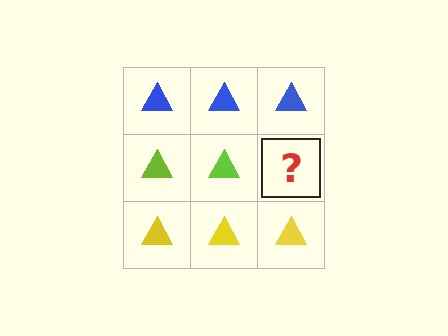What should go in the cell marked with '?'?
The missing cell should contain a lime triangle.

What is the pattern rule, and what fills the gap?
The rule is that each row has a consistent color. The gap should be filled with a lime triangle.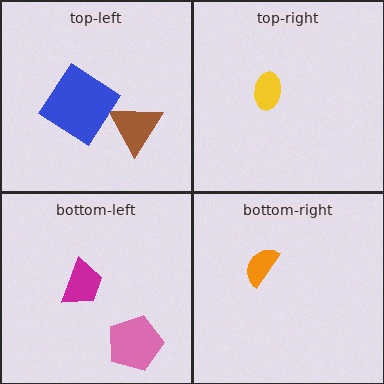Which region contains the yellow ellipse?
The top-right region.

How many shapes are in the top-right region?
1.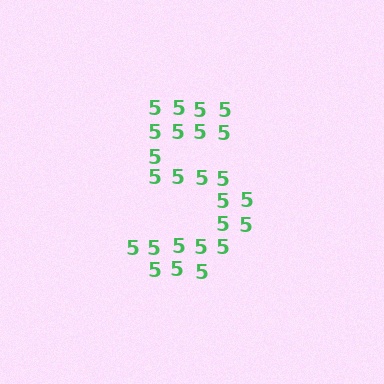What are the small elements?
The small elements are digit 5's.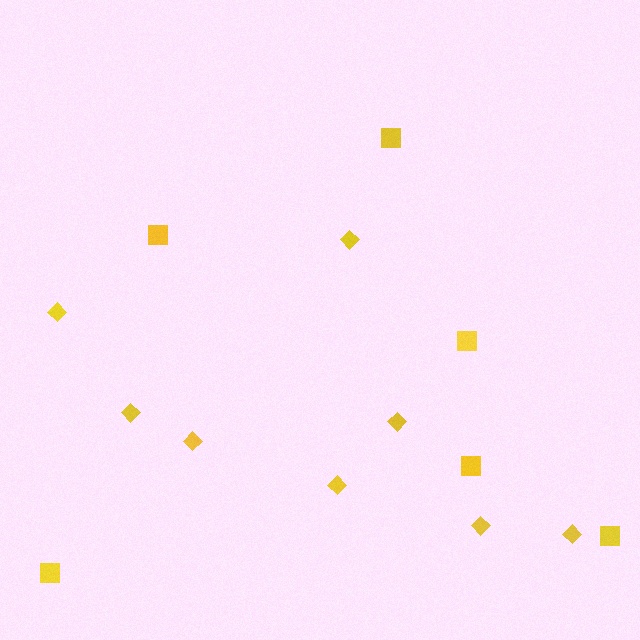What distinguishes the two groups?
There are 2 groups: one group of squares (6) and one group of diamonds (8).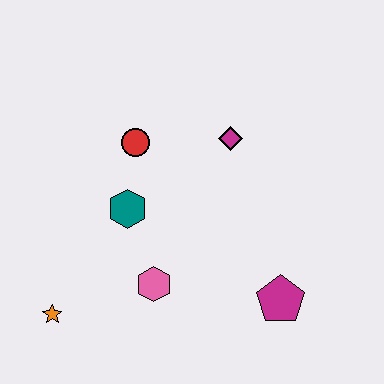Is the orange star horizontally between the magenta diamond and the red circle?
No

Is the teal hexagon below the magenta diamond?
Yes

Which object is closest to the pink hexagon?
The teal hexagon is closest to the pink hexagon.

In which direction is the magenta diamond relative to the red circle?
The magenta diamond is to the right of the red circle.